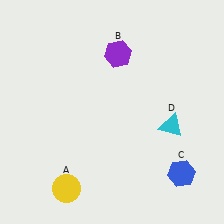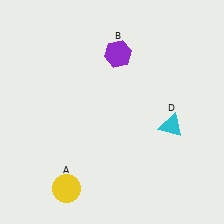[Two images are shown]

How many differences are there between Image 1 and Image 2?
There is 1 difference between the two images.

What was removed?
The blue hexagon (C) was removed in Image 2.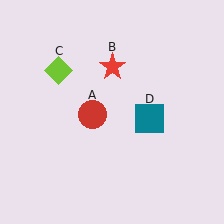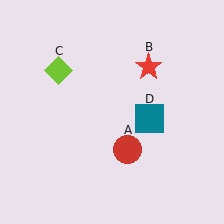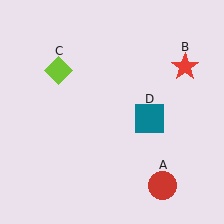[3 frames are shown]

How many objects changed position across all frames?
2 objects changed position: red circle (object A), red star (object B).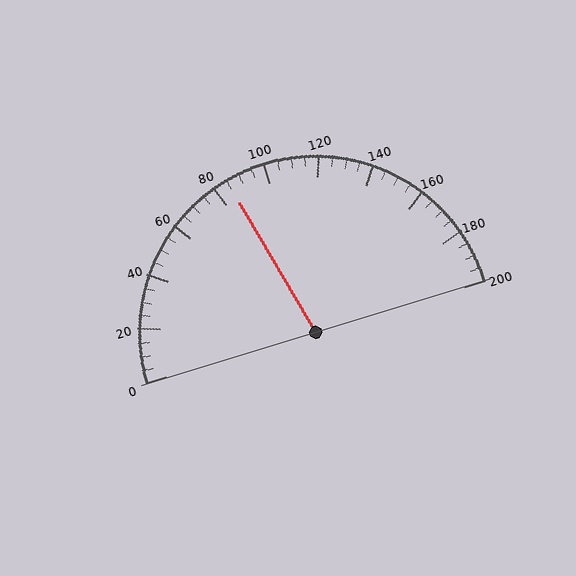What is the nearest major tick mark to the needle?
The nearest major tick mark is 80.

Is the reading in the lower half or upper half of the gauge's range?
The reading is in the lower half of the range (0 to 200).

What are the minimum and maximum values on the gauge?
The gauge ranges from 0 to 200.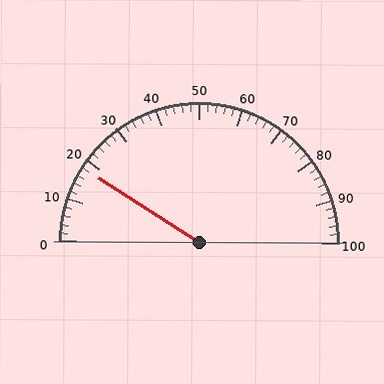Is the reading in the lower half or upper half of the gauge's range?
The reading is in the lower half of the range (0 to 100).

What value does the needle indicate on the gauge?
The needle indicates approximately 18.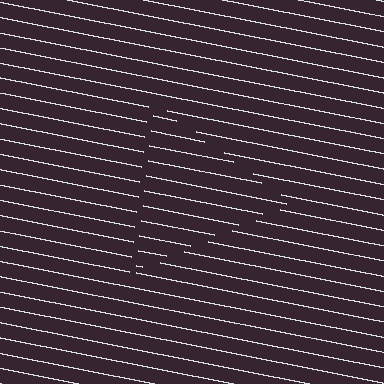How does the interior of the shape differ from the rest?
The interior of the shape contains the same grating, shifted by half a period — the contour is defined by the phase discontinuity where line-ends from the inner and outer gratings abut.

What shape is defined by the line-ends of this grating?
An illusory triangle. The interior of the shape contains the same grating, shifted by half a period — the contour is defined by the phase discontinuity where line-ends from the inner and outer gratings abut.